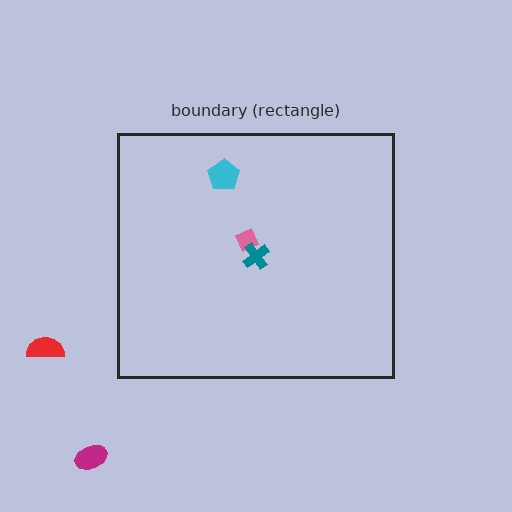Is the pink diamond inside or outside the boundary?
Inside.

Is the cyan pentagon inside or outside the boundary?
Inside.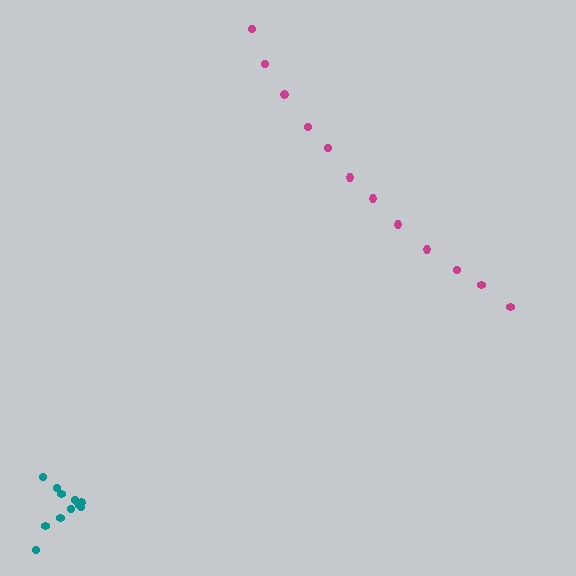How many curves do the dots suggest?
There are 2 distinct paths.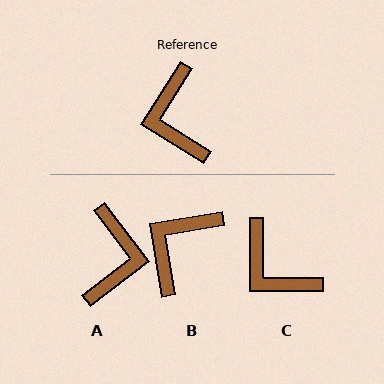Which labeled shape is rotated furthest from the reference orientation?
A, about 159 degrees away.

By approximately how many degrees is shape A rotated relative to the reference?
Approximately 159 degrees counter-clockwise.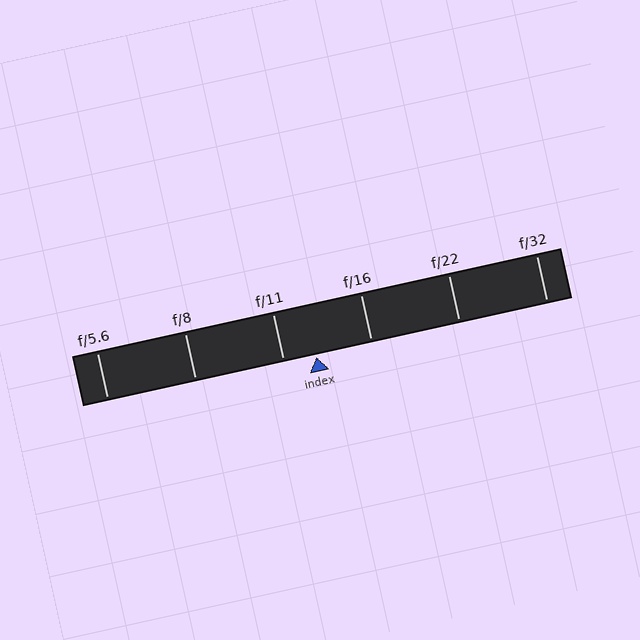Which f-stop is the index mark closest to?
The index mark is closest to f/11.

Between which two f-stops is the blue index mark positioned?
The index mark is between f/11 and f/16.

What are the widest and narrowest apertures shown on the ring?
The widest aperture shown is f/5.6 and the narrowest is f/32.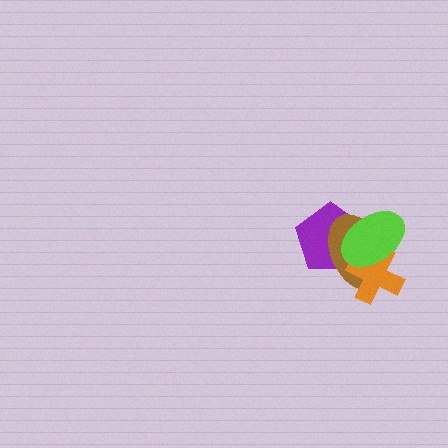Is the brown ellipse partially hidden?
Yes, it is partially covered by another shape.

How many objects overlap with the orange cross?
3 objects overlap with the orange cross.